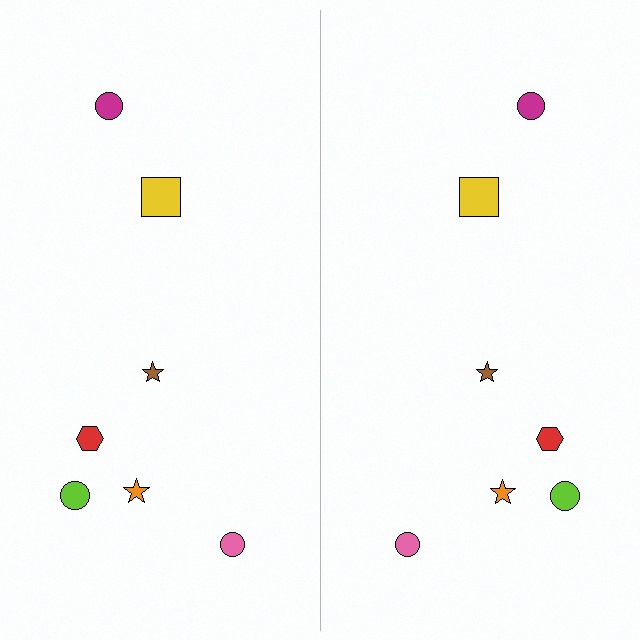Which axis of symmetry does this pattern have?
The pattern has a vertical axis of symmetry running through the center of the image.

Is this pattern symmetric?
Yes, this pattern has bilateral (reflection) symmetry.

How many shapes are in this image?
There are 14 shapes in this image.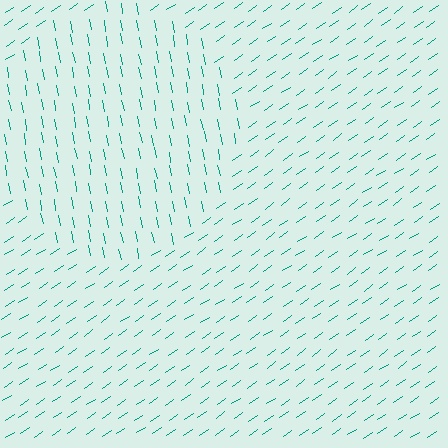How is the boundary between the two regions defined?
The boundary is defined purely by a change in line orientation (approximately 66 degrees difference). All lines are the same color and thickness.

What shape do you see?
I see a circle.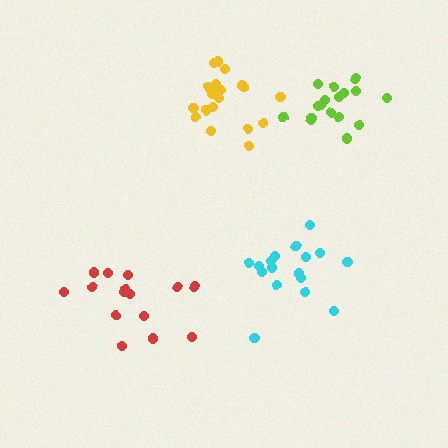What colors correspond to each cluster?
The clusters are colored: yellow, red, cyan, lime.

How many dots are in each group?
Group 1: 20 dots, Group 2: 15 dots, Group 3: 17 dots, Group 4: 17 dots (69 total).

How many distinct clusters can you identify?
There are 4 distinct clusters.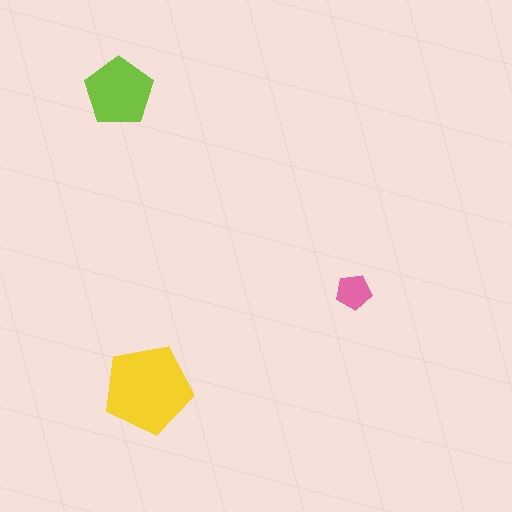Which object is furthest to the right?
The pink pentagon is rightmost.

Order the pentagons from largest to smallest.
the yellow one, the lime one, the pink one.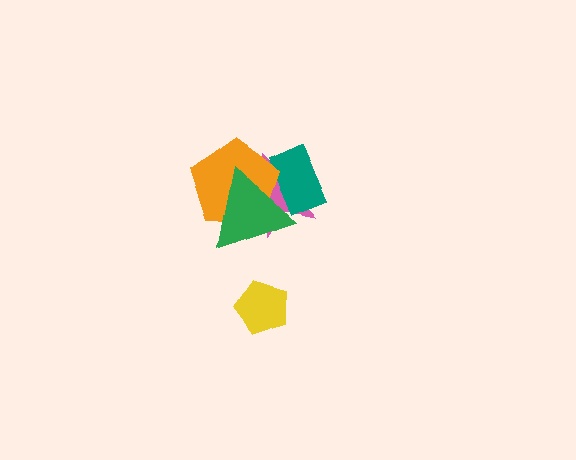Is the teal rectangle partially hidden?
Yes, it is partially covered by another shape.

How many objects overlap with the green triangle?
3 objects overlap with the green triangle.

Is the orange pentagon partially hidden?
Yes, it is partially covered by another shape.